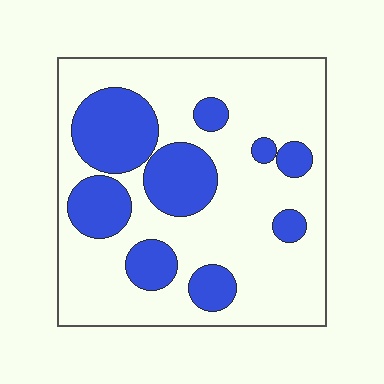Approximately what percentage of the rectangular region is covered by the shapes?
Approximately 30%.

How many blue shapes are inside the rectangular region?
9.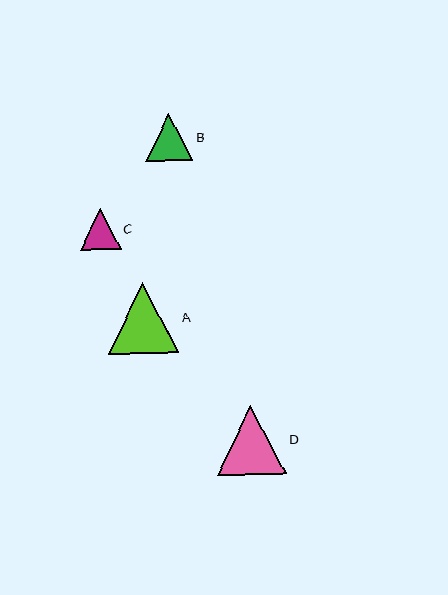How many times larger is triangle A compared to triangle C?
Triangle A is approximately 1.7 times the size of triangle C.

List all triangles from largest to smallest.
From largest to smallest: A, D, B, C.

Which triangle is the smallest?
Triangle C is the smallest with a size of approximately 40 pixels.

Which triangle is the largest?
Triangle A is the largest with a size of approximately 70 pixels.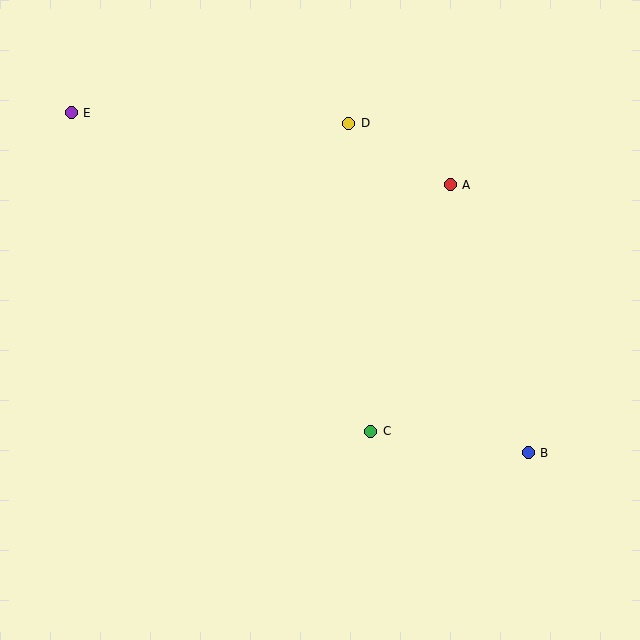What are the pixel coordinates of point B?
Point B is at (528, 453).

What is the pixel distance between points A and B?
The distance between A and B is 279 pixels.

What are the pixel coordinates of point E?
Point E is at (71, 113).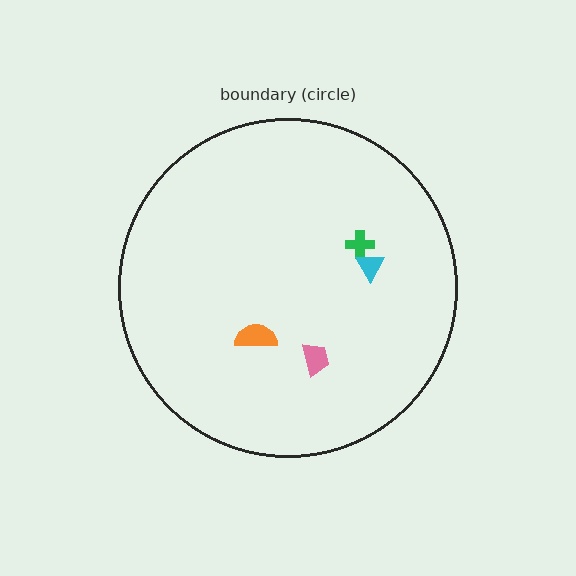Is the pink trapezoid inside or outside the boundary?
Inside.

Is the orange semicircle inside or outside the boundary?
Inside.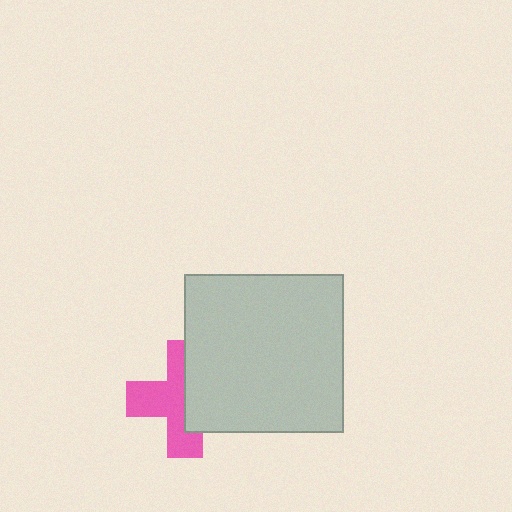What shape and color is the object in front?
The object in front is a light gray square.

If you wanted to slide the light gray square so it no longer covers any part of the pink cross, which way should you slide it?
Slide it right — that is the most direct way to separate the two shapes.